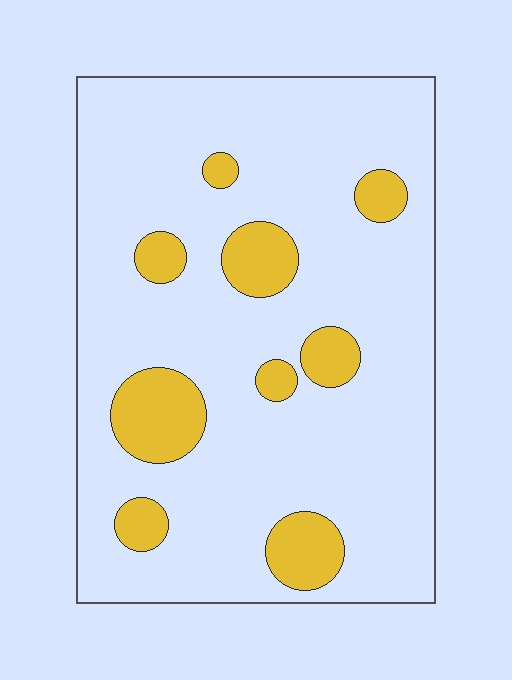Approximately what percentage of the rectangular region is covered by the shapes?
Approximately 15%.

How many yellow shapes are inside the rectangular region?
9.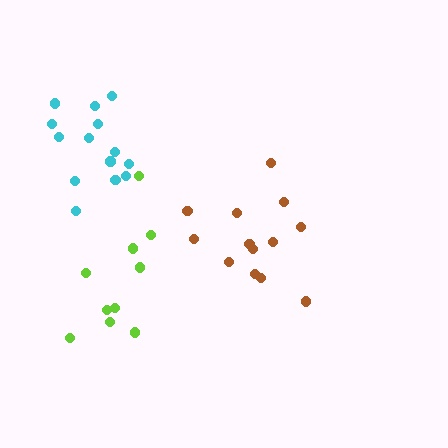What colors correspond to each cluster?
The clusters are colored: brown, cyan, lime.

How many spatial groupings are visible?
There are 3 spatial groupings.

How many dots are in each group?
Group 1: 13 dots, Group 2: 14 dots, Group 3: 10 dots (37 total).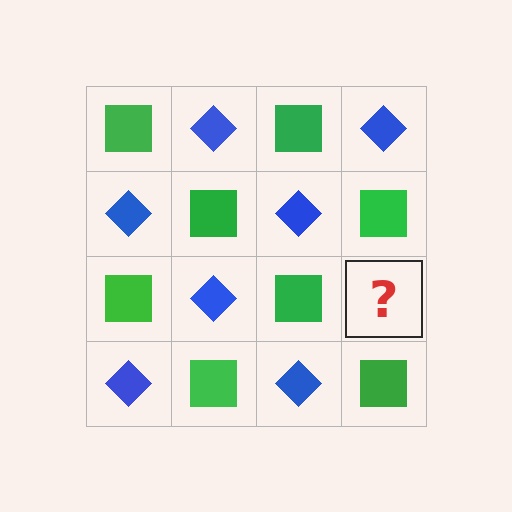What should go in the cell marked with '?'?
The missing cell should contain a blue diamond.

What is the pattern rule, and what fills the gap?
The rule is that it alternates green square and blue diamond in a checkerboard pattern. The gap should be filled with a blue diamond.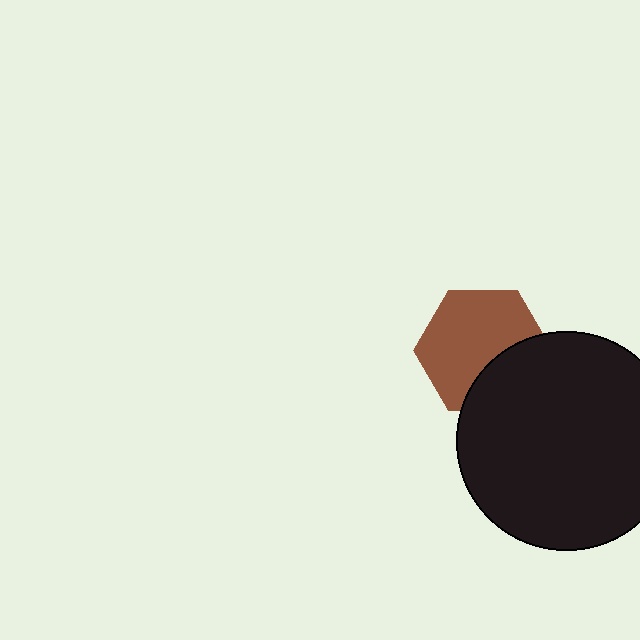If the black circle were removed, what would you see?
You would see the complete brown hexagon.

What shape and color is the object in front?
The object in front is a black circle.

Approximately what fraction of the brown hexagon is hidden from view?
Roughly 32% of the brown hexagon is hidden behind the black circle.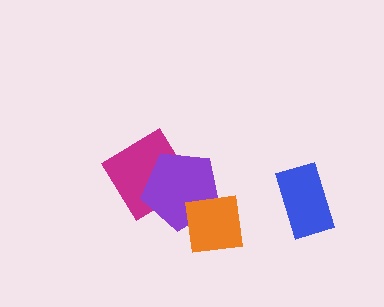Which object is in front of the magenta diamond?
The purple pentagon is in front of the magenta diamond.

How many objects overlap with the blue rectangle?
0 objects overlap with the blue rectangle.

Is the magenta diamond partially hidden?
Yes, it is partially covered by another shape.